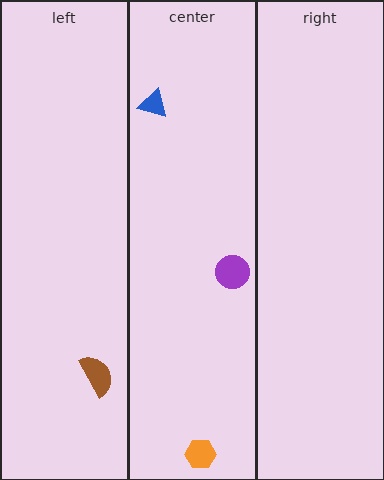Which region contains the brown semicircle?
The left region.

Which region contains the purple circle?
The center region.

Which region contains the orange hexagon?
The center region.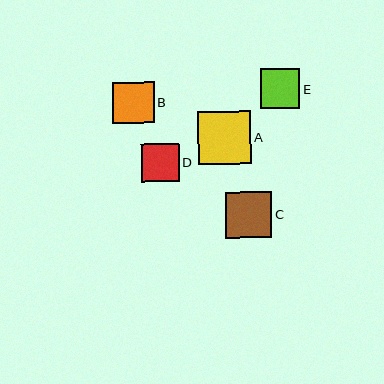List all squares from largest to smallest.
From largest to smallest: A, C, B, E, D.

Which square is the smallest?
Square D is the smallest with a size of approximately 38 pixels.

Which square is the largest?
Square A is the largest with a size of approximately 53 pixels.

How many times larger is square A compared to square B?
Square A is approximately 1.3 times the size of square B.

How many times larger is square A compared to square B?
Square A is approximately 1.3 times the size of square B.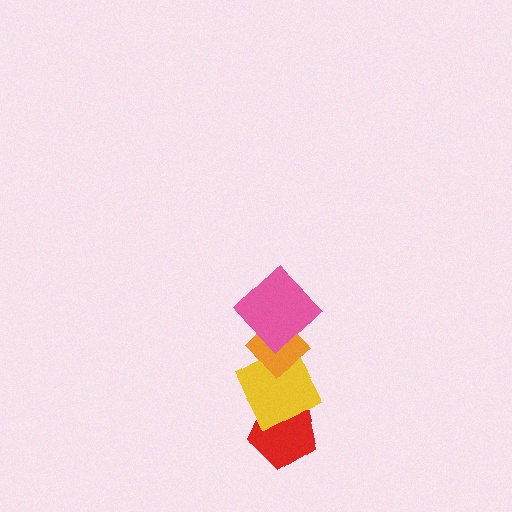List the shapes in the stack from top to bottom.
From top to bottom: the pink diamond, the orange diamond, the yellow square, the red pentagon.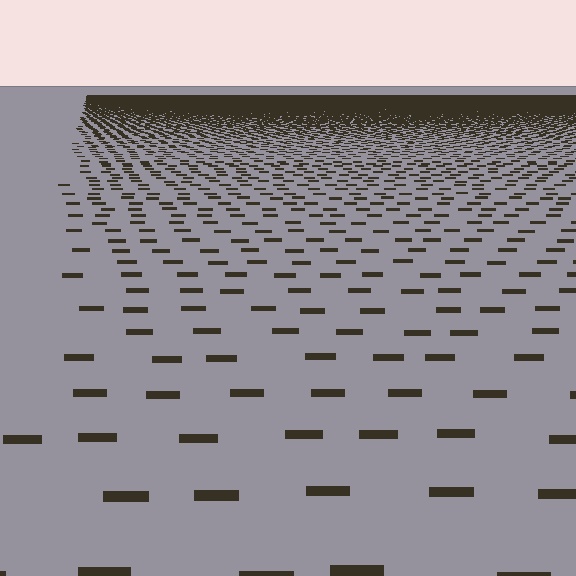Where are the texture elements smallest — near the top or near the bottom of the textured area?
Near the top.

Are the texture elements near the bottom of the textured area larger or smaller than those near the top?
Larger. Near the bottom, elements are closer to the viewer and appear at a bigger on-screen size.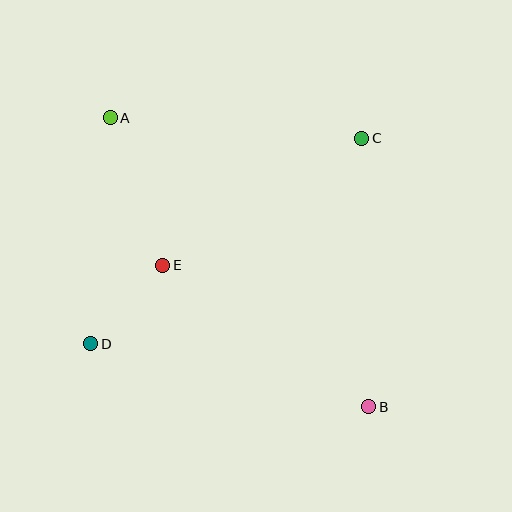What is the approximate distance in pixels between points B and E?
The distance between B and E is approximately 250 pixels.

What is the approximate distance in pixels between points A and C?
The distance between A and C is approximately 252 pixels.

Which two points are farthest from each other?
Points A and B are farthest from each other.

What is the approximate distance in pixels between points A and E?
The distance between A and E is approximately 157 pixels.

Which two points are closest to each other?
Points D and E are closest to each other.